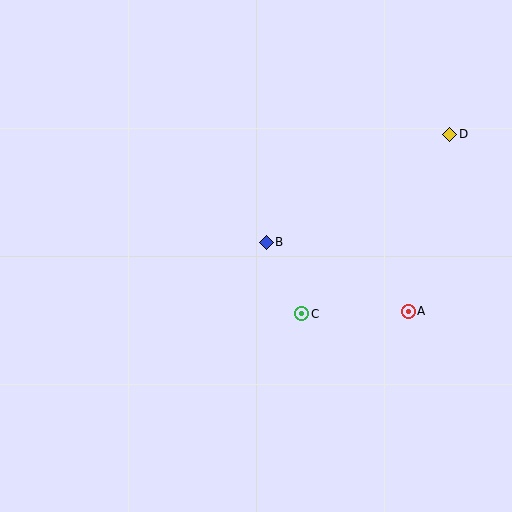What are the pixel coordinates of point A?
Point A is at (408, 311).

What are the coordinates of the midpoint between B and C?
The midpoint between B and C is at (284, 278).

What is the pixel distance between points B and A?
The distance between B and A is 158 pixels.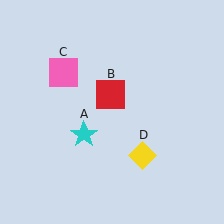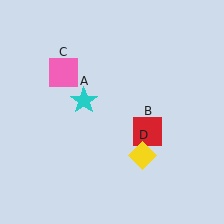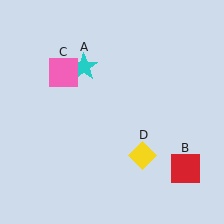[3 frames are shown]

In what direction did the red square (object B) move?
The red square (object B) moved down and to the right.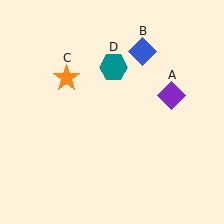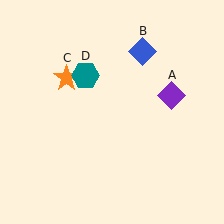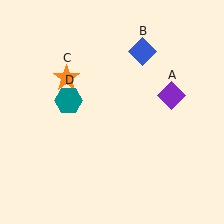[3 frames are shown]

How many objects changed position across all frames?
1 object changed position: teal hexagon (object D).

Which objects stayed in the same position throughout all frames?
Purple diamond (object A) and blue diamond (object B) and orange star (object C) remained stationary.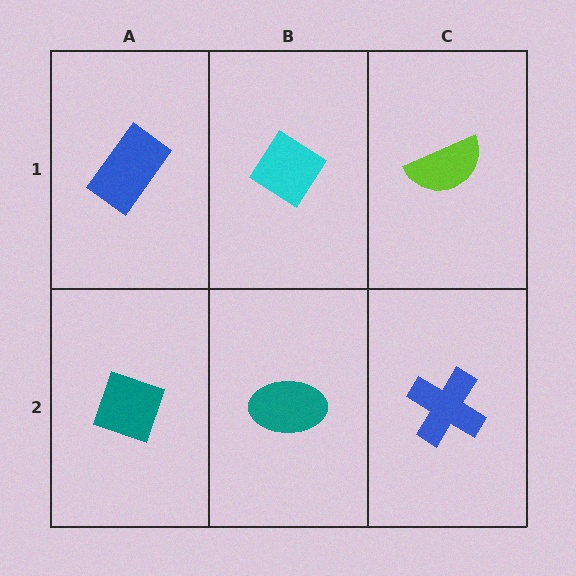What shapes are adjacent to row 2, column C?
A lime semicircle (row 1, column C), a teal ellipse (row 2, column B).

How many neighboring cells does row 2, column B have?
3.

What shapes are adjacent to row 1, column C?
A blue cross (row 2, column C), a cyan diamond (row 1, column B).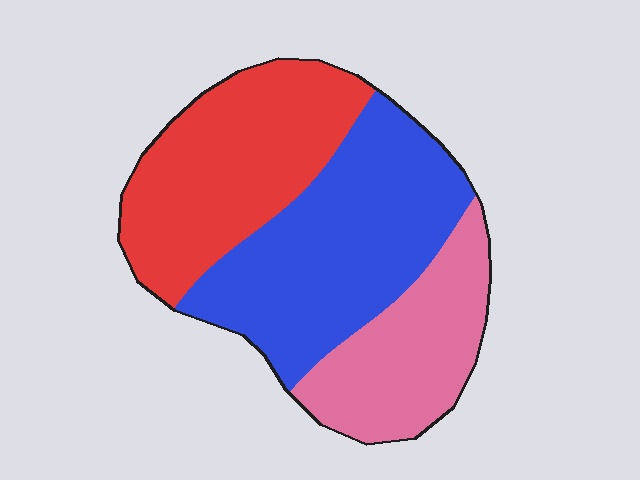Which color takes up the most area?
Blue, at roughly 40%.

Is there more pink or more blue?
Blue.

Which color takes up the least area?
Pink, at roughly 25%.